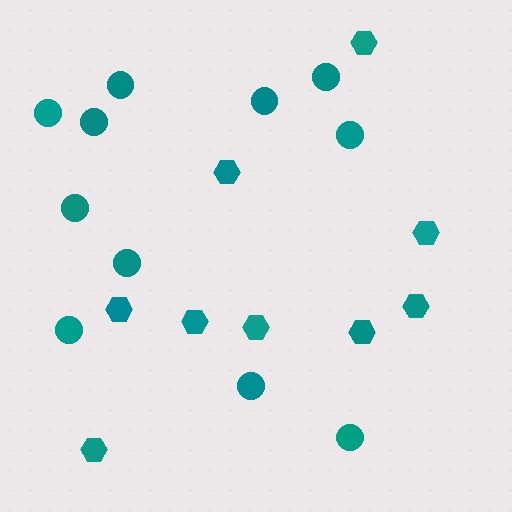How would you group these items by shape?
There are 2 groups: one group of hexagons (9) and one group of circles (11).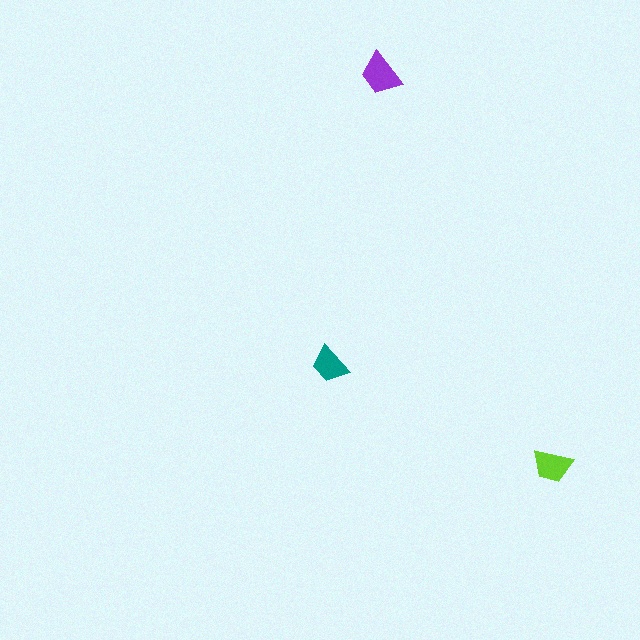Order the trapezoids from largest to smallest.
the purple one, the lime one, the teal one.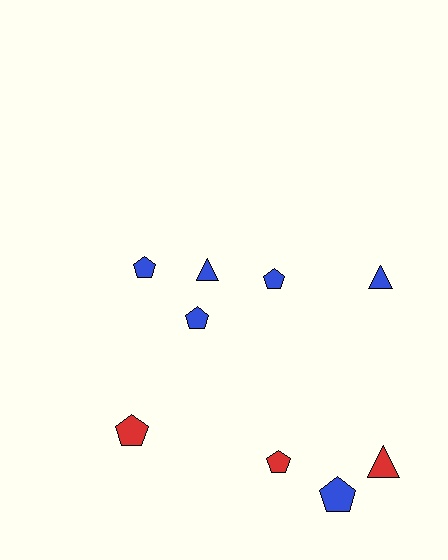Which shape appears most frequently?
Pentagon, with 6 objects.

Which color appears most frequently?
Blue, with 6 objects.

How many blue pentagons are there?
There are 4 blue pentagons.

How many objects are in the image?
There are 9 objects.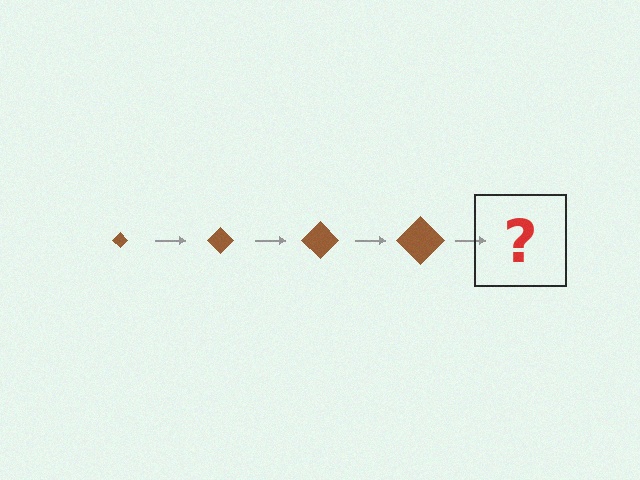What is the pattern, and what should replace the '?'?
The pattern is that the diamond gets progressively larger each step. The '?' should be a brown diamond, larger than the previous one.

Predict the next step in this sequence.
The next step is a brown diamond, larger than the previous one.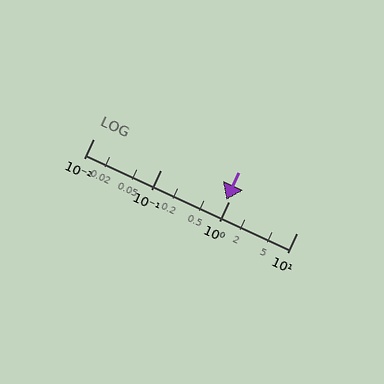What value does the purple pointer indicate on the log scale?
The pointer indicates approximately 0.91.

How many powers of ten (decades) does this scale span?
The scale spans 3 decades, from 0.01 to 10.